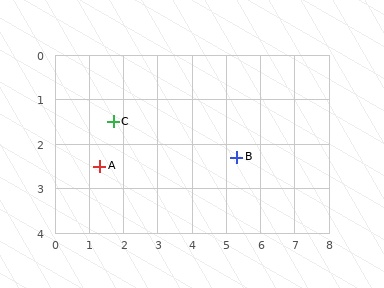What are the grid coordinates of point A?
Point A is at approximately (1.3, 2.5).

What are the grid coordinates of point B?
Point B is at approximately (5.3, 2.3).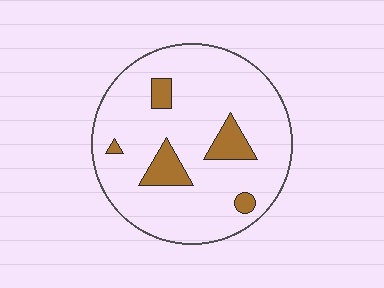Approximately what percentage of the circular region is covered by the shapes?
Approximately 10%.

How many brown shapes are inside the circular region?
5.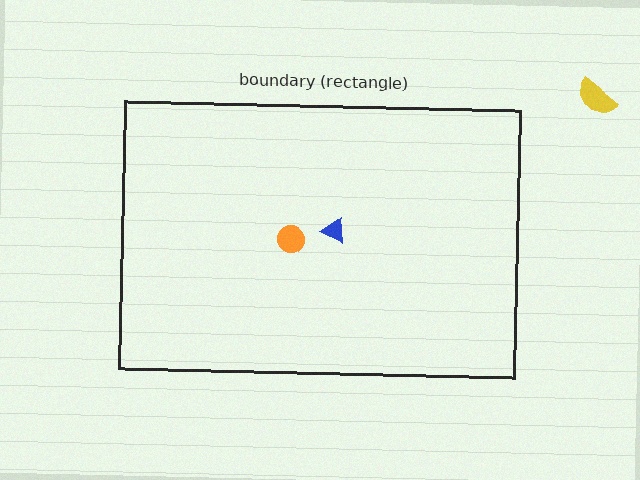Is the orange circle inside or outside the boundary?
Inside.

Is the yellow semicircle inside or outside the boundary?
Outside.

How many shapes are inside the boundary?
2 inside, 1 outside.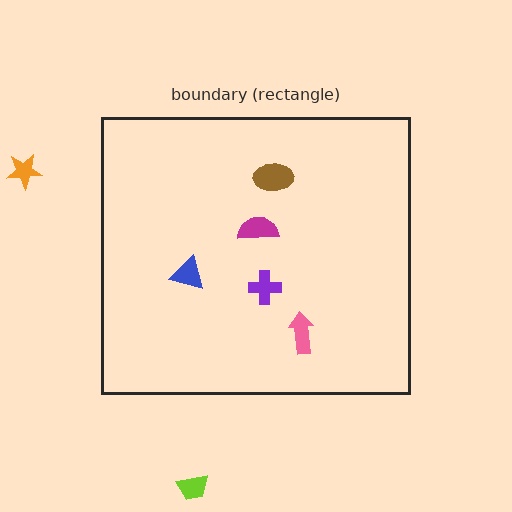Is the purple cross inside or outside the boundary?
Inside.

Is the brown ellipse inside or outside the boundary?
Inside.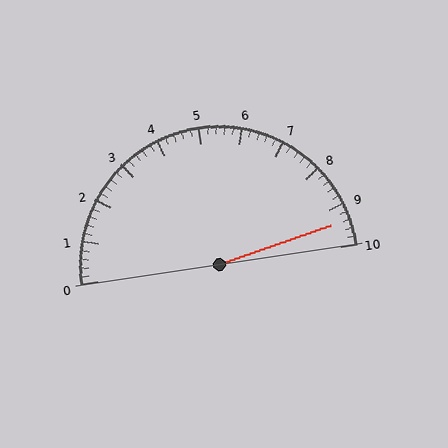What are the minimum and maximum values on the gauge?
The gauge ranges from 0 to 10.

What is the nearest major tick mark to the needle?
The nearest major tick mark is 9.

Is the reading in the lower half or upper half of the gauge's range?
The reading is in the upper half of the range (0 to 10).